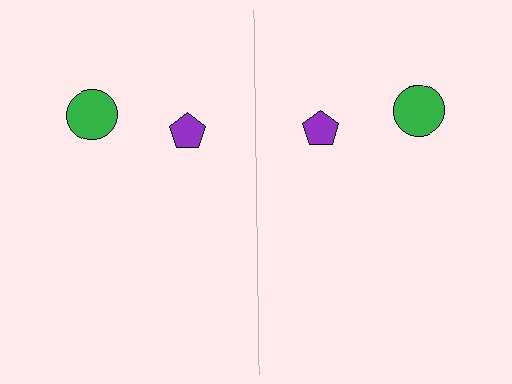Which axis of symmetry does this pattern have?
The pattern has a vertical axis of symmetry running through the center of the image.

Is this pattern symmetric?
Yes, this pattern has bilateral (reflection) symmetry.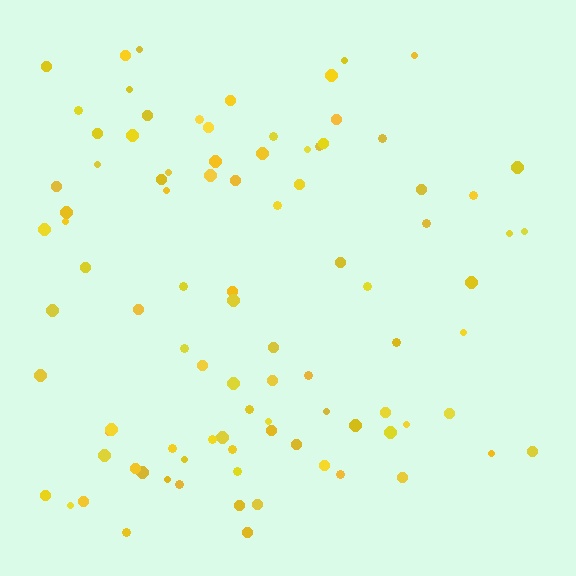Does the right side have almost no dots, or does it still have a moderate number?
Still a moderate number, just noticeably fewer than the left.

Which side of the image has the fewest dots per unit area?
The right.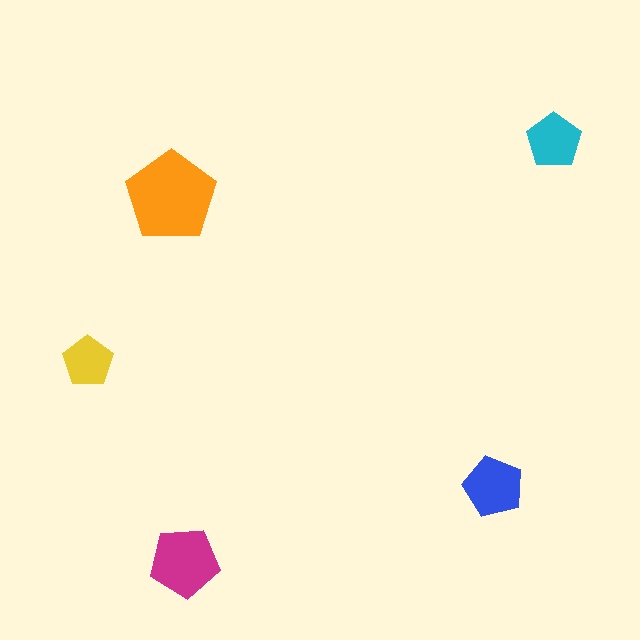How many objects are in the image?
There are 5 objects in the image.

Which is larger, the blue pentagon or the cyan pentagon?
The blue one.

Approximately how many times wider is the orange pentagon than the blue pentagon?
About 1.5 times wider.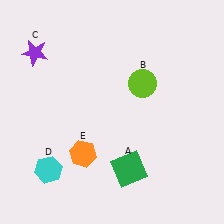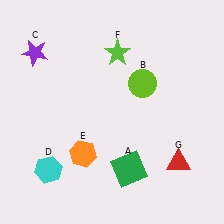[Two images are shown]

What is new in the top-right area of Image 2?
A lime star (F) was added in the top-right area of Image 2.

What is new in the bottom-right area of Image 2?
A red triangle (G) was added in the bottom-right area of Image 2.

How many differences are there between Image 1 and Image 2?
There are 2 differences between the two images.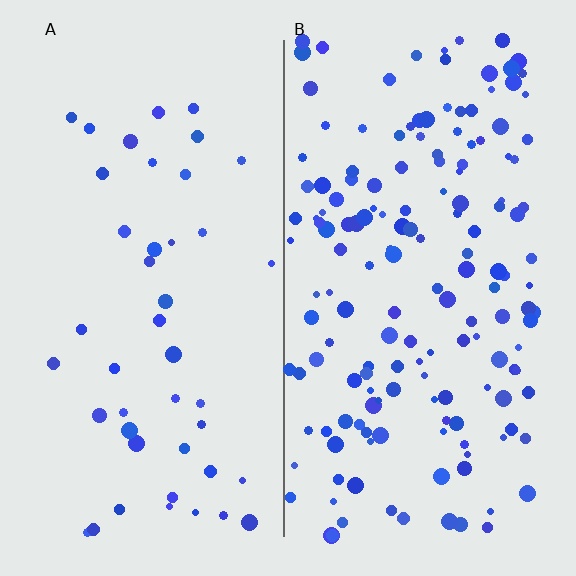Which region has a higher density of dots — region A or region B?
B (the right).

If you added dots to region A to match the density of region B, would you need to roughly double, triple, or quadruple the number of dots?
Approximately quadruple.